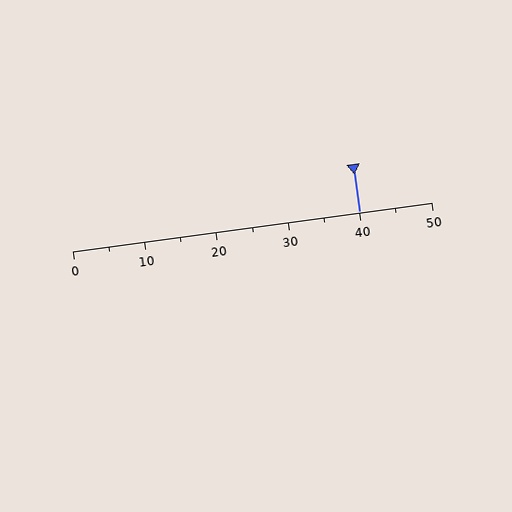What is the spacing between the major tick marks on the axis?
The major ticks are spaced 10 apart.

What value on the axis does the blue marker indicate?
The marker indicates approximately 40.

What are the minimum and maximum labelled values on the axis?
The axis runs from 0 to 50.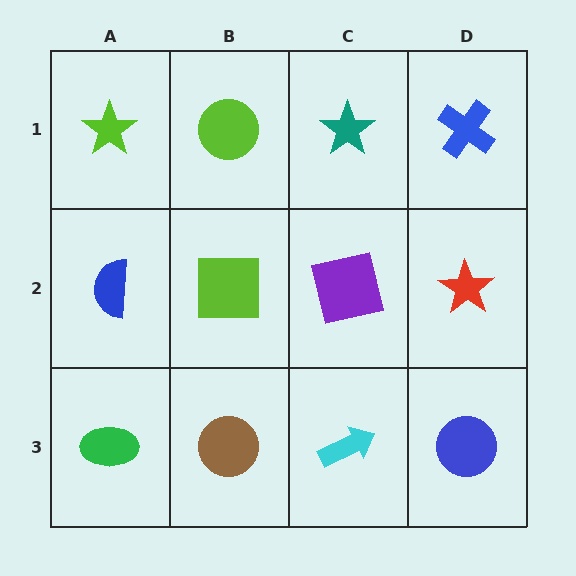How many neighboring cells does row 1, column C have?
3.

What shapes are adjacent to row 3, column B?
A lime square (row 2, column B), a green ellipse (row 3, column A), a cyan arrow (row 3, column C).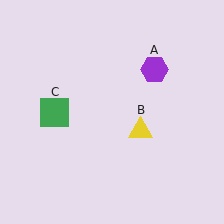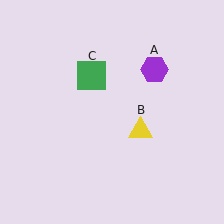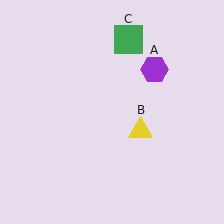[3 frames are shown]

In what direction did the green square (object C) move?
The green square (object C) moved up and to the right.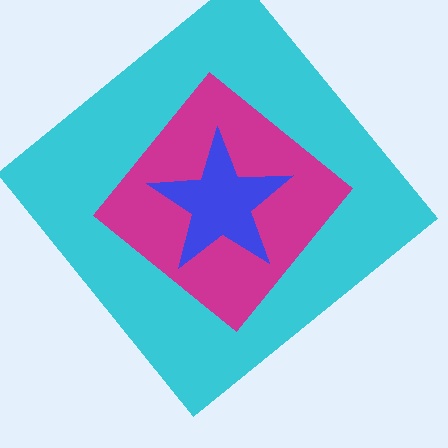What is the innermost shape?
The blue star.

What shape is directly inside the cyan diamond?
The magenta diamond.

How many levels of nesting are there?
3.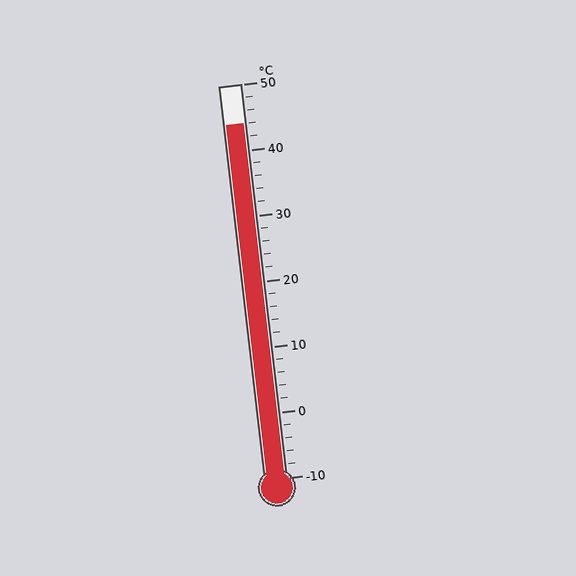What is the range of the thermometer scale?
The thermometer scale ranges from -10°C to 50°C.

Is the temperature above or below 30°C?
The temperature is above 30°C.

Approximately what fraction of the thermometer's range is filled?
The thermometer is filled to approximately 90% of its range.